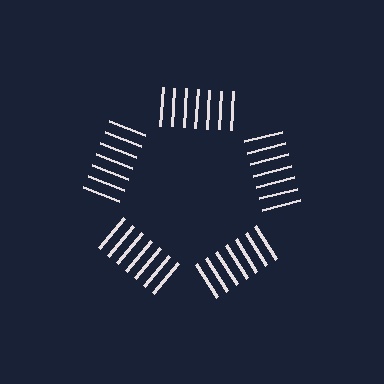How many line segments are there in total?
35 — 7 along each of the 5 edges.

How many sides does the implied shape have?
5 sides — the line-ends trace a pentagon.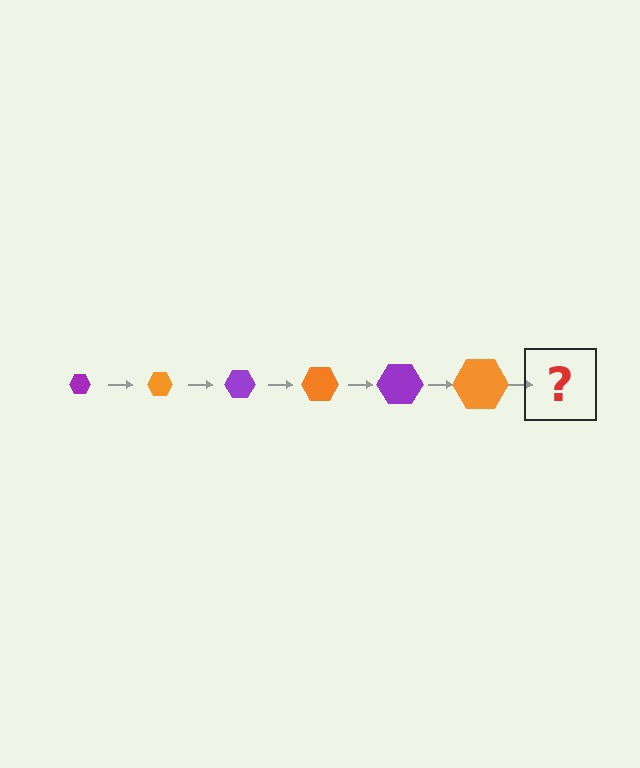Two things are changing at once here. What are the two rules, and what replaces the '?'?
The two rules are that the hexagon grows larger each step and the color cycles through purple and orange. The '?' should be a purple hexagon, larger than the previous one.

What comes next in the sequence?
The next element should be a purple hexagon, larger than the previous one.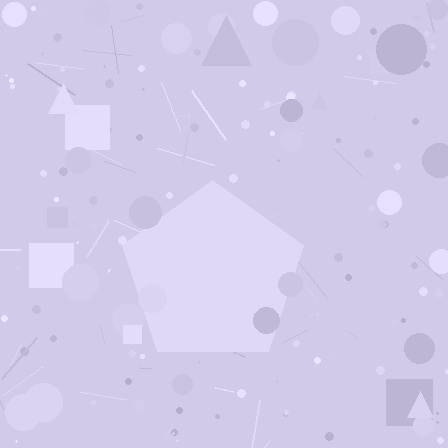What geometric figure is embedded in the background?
A pentagon is embedded in the background.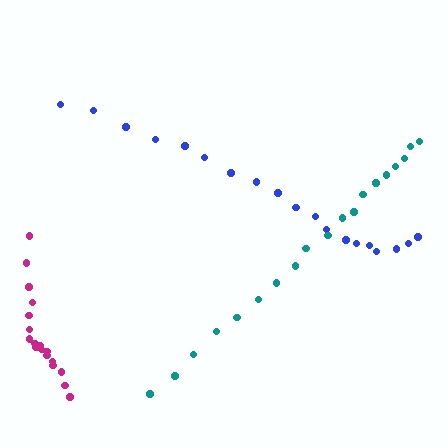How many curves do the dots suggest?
There are 3 distinct paths.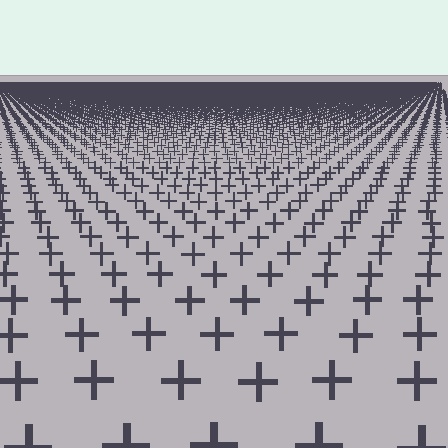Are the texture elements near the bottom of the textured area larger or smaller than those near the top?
Larger. Near the bottom, elements are closer to the viewer and appear at a bigger on-screen size.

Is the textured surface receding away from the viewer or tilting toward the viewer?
The surface is receding away from the viewer. Texture elements get smaller and denser toward the top.